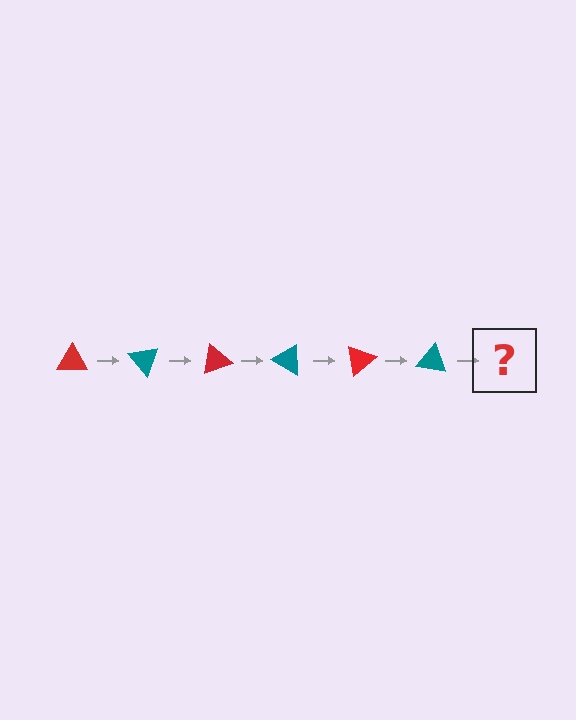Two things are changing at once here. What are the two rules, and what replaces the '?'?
The two rules are that it rotates 50 degrees each step and the color cycles through red and teal. The '?' should be a red triangle, rotated 300 degrees from the start.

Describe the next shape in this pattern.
It should be a red triangle, rotated 300 degrees from the start.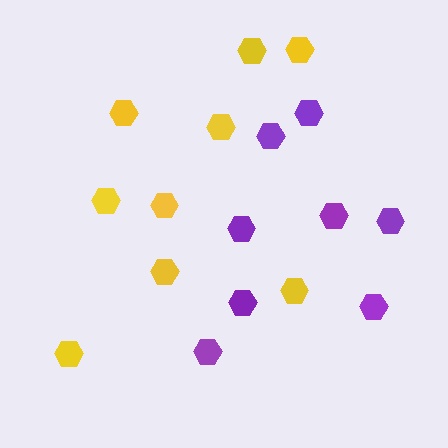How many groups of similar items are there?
There are 2 groups: one group of purple hexagons (8) and one group of yellow hexagons (9).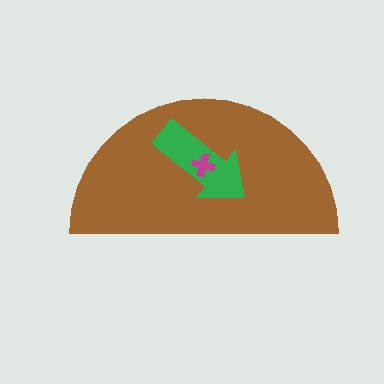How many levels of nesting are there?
3.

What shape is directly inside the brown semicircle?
The green arrow.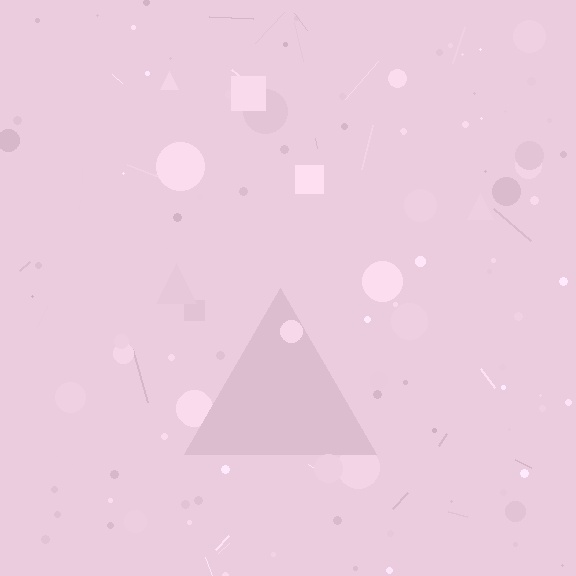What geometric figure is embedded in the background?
A triangle is embedded in the background.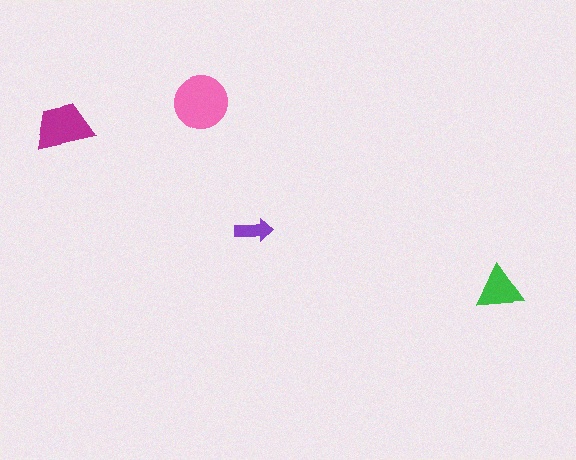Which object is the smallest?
The purple arrow.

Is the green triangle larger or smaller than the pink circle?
Smaller.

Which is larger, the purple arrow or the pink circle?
The pink circle.